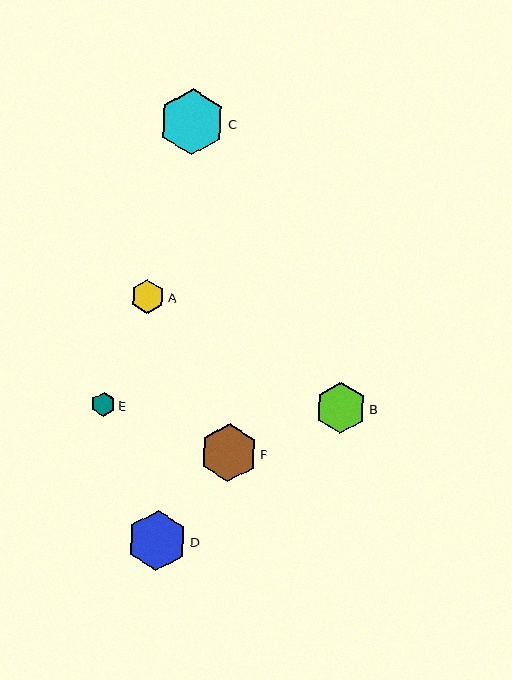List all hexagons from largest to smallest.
From largest to smallest: C, D, F, B, A, E.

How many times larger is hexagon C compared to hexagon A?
Hexagon C is approximately 1.9 times the size of hexagon A.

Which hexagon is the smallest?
Hexagon E is the smallest with a size of approximately 24 pixels.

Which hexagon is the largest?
Hexagon C is the largest with a size of approximately 66 pixels.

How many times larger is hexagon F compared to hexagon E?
Hexagon F is approximately 2.4 times the size of hexagon E.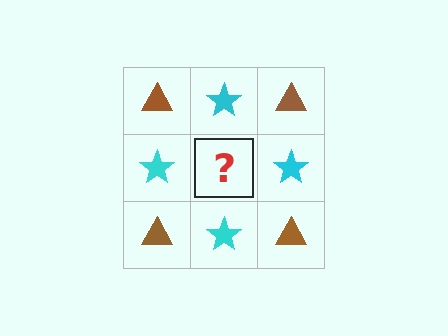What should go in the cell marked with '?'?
The missing cell should contain a brown triangle.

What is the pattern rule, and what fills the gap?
The rule is that it alternates brown triangle and cyan star in a checkerboard pattern. The gap should be filled with a brown triangle.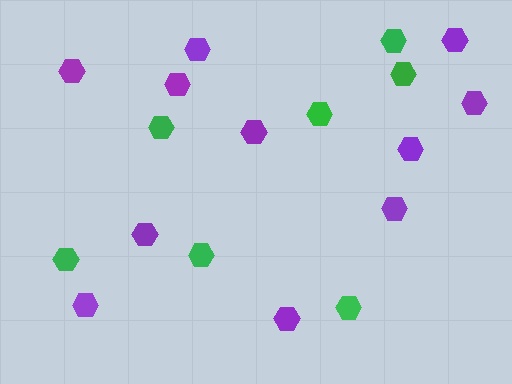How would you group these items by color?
There are 2 groups: one group of green hexagons (7) and one group of purple hexagons (11).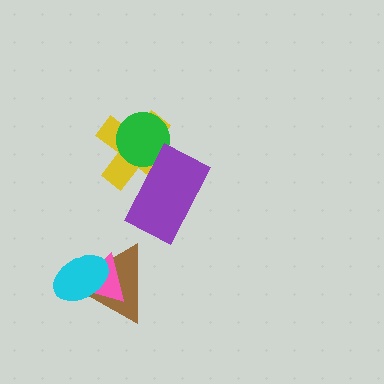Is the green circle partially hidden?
Yes, it is partially covered by another shape.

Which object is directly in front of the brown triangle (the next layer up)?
The pink triangle is directly in front of the brown triangle.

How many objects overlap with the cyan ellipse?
2 objects overlap with the cyan ellipse.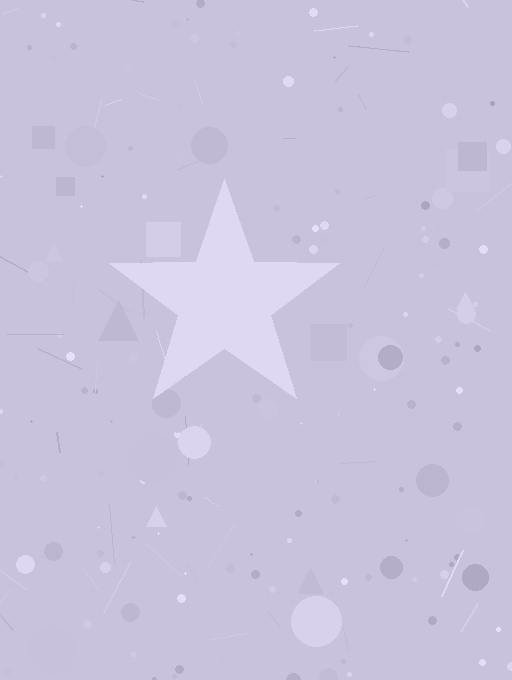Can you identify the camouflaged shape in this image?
The camouflaged shape is a star.